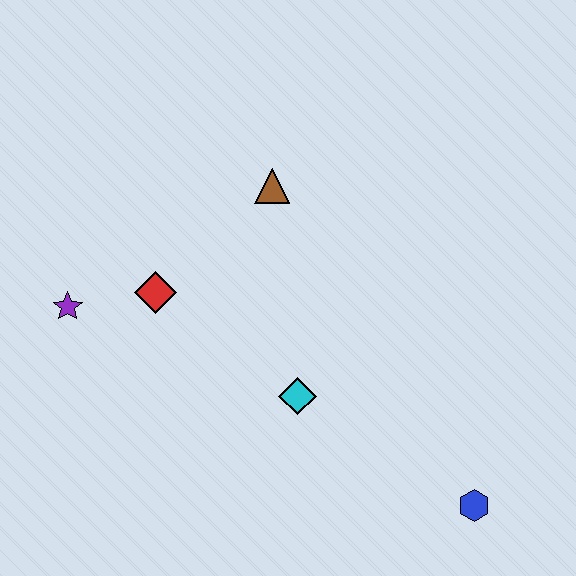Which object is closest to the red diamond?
The purple star is closest to the red diamond.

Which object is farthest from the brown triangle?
The blue hexagon is farthest from the brown triangle.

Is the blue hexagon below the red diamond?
Yes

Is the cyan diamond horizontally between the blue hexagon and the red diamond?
Yes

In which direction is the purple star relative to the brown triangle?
The purple star is to the left of the brown triangle.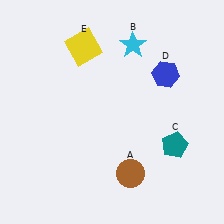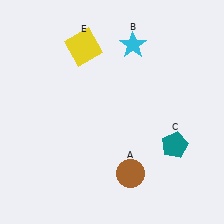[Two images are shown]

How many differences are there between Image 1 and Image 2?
There is 1 difference between the two images.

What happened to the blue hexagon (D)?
The blue hexagon (D) was removed in Image 2. It was in the top-right area of Image 1.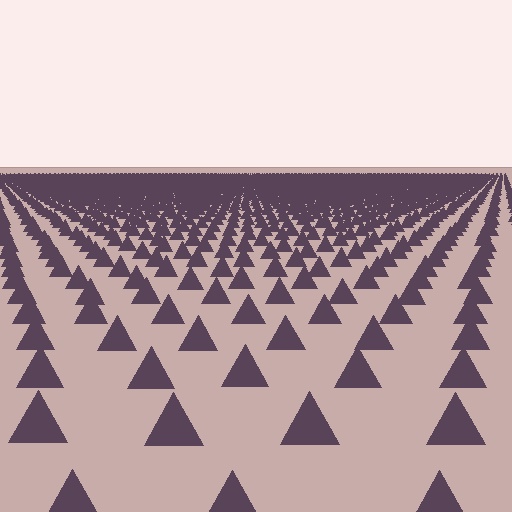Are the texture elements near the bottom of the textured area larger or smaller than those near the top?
Larger. Near the bottom, elements are closer to the viewer and appear at a bigger on-screen size.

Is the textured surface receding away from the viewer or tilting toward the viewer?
The surface is receding away from the viewer. Texture elements get smaller and denser toward the top.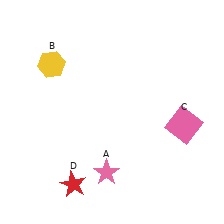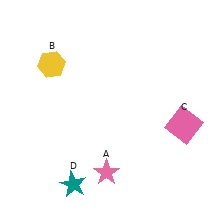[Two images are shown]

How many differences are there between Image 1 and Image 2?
There is 1 difference between the two images.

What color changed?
The star (D) changed from red in Image 1 to teal in Image 2.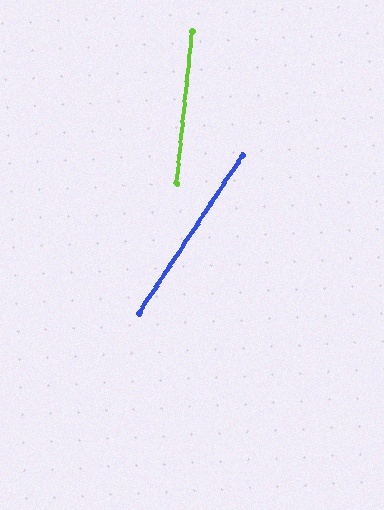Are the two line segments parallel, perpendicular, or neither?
Neither parallel nor perpendicular — they differ by about 28°.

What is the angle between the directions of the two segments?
Approximately 28 degrees.